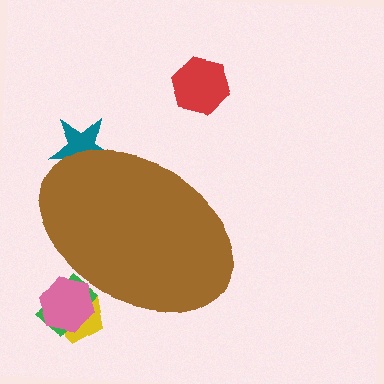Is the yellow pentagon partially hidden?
Yes, the yellow pentagon is partially hidden behind the brown ellipse.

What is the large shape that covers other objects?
A brown ellipse.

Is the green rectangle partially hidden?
Yes, the green rectangle is partially hidden behind the brown ellipse.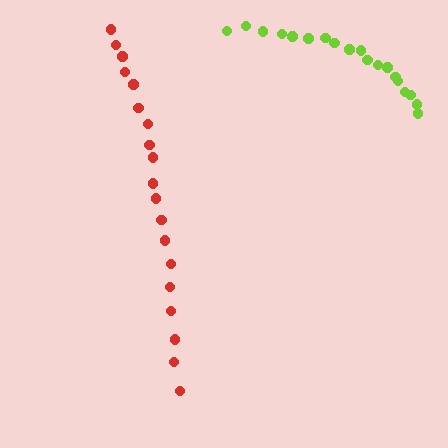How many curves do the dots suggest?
There are 2 distinct paths.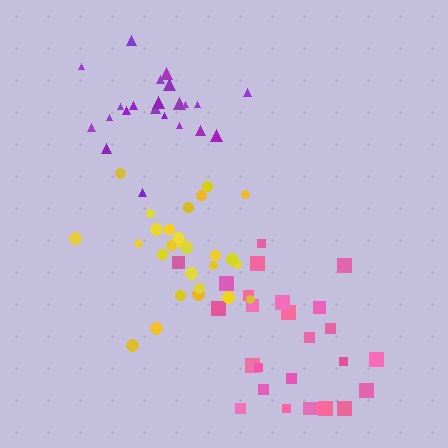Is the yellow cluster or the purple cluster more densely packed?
Yellow.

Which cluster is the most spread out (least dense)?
Pink.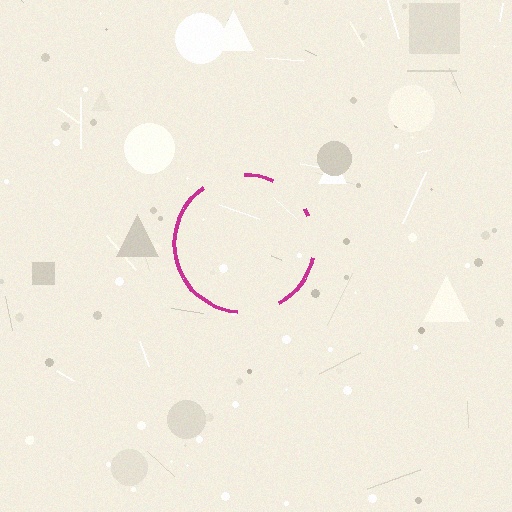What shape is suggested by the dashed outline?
The dashed outline suggests a circle.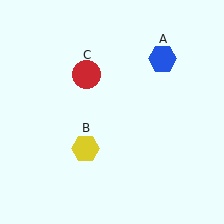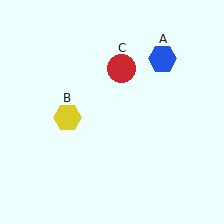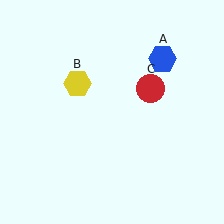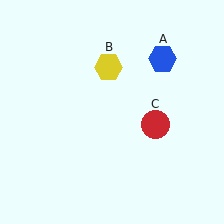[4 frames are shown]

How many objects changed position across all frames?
2 objects changed position: yellow hexagon (object B), red circle (object C).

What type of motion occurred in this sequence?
The yellow hexagon (object B), red circle (object C) rotated clockwise around the center of the scene.